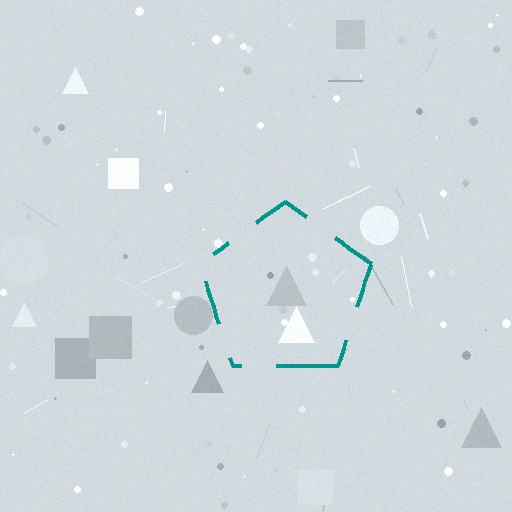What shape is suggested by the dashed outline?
The dashed outline suggests a pentagon.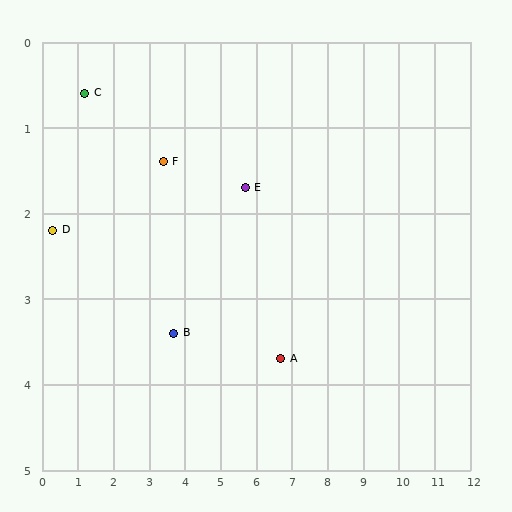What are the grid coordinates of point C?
Point C is at approximately (1.2, 0.6).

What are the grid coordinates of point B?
Point B is at approximately (3.7, 3.4).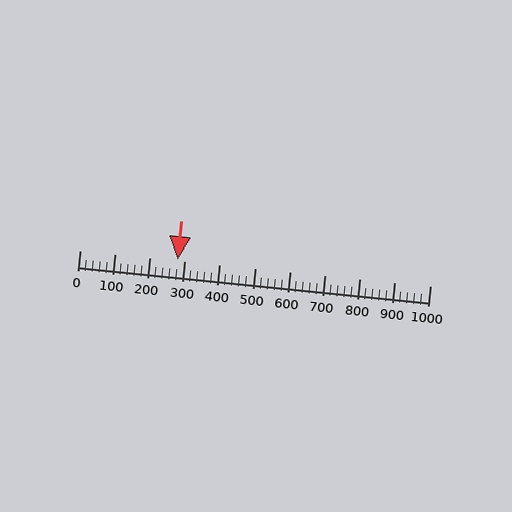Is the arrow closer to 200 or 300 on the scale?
The arrow is closer to 300.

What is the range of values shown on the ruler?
The ruler shows values from 0 to 1000.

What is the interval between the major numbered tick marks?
The major tick marks are spaced 100 units apart.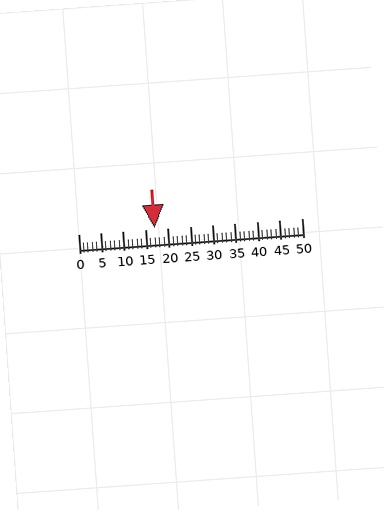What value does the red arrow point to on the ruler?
The red arrow points to approximately 17.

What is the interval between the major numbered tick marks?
The major tick marks are spaced 5 units apart.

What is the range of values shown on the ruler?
The ruler shows values from 0 to 50.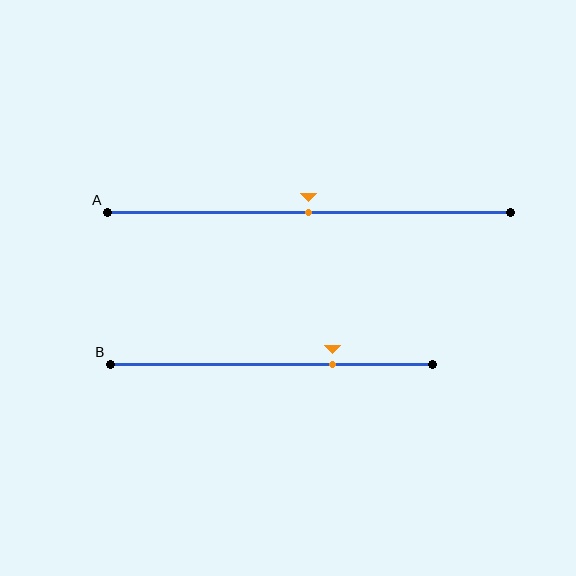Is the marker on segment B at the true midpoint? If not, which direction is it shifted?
No, the marker on segment B is shifted to the right by about 19% of the segment length.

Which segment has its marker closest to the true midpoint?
Segment A has its marker closest to the true midpoint.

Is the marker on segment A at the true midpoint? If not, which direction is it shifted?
Yes, the marker on segment A is at the true midpoint.